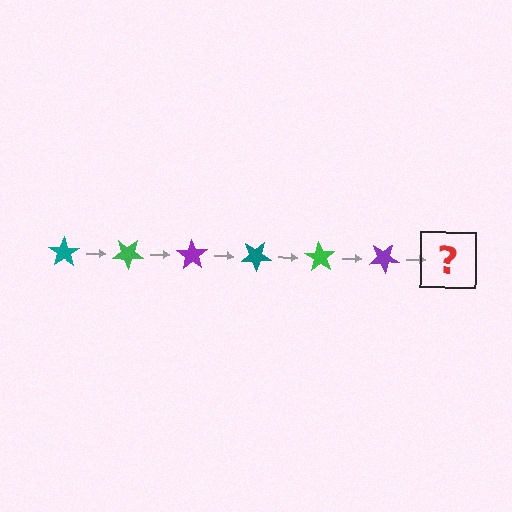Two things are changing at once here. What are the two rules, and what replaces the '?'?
The two rules are that it rotates 35 degrees each step and the color cycles through teal, green, and purple. The '?' should be a teal star, rotated 210 degrees from the start.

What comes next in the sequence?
The next element should be a teal star, rotated 210 degrees from the start.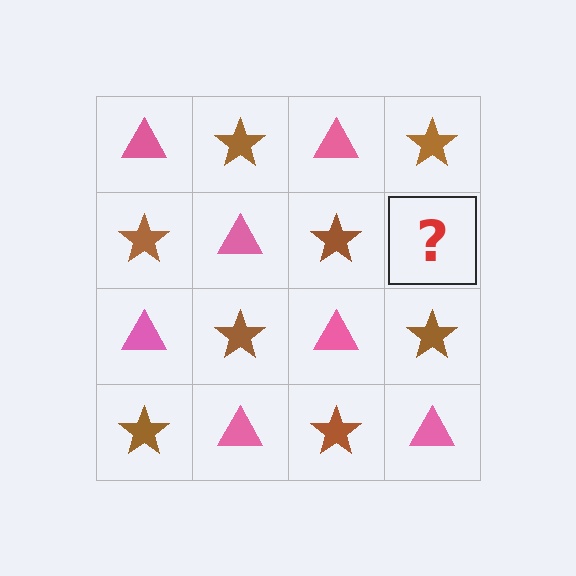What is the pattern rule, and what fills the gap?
The rule is that it alternates pink triangle and brown star in a checkerboard pattern. The gap should be filled with a pink triangle.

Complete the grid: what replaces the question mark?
The question mark should be replaced with a pink triangle.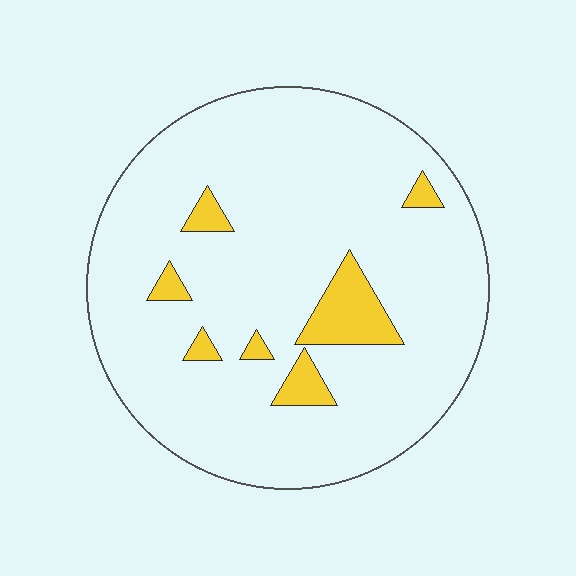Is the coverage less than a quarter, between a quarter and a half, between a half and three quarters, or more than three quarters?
Less than a quarter.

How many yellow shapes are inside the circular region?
7.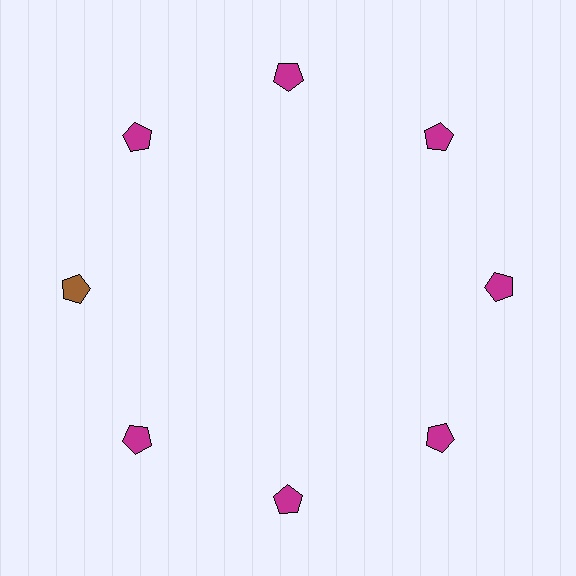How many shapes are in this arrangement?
There are 8 shapes arranged in a ring pattern.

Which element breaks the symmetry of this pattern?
The brown pentagon at roughly the 9 o'clock position breaks the symmetry. All other shapes are magenta pentagons.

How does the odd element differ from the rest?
It has a different color: brown instead of magenta.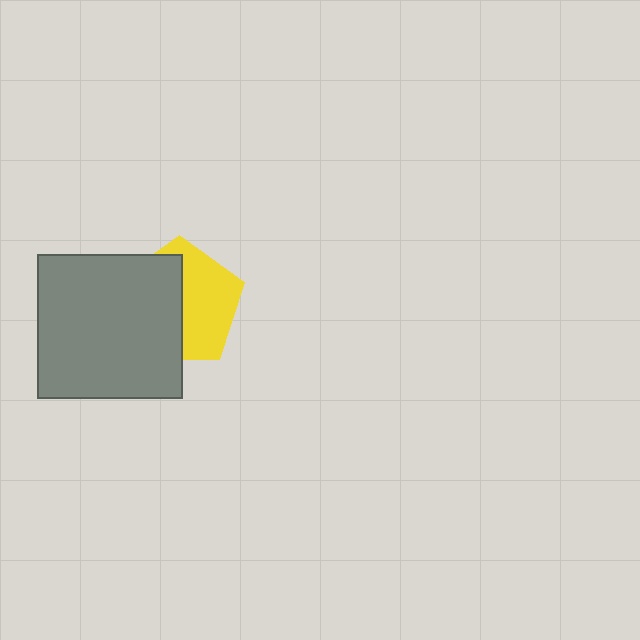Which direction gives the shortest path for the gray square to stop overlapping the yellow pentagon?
Moving left gives the shortest separation.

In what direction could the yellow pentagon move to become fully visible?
The yellow pentagon could move right. That would shift it out from behind the gray square entirely.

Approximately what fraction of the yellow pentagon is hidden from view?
Roughly 52% of the yellow pentagon is hidden behind the gray square.